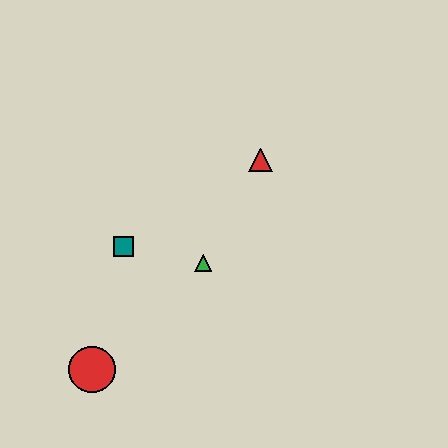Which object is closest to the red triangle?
The green triangle is closest to the red triangle.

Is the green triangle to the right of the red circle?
Yes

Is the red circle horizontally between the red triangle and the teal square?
No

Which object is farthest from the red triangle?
The red circle is farthest from the red triangle.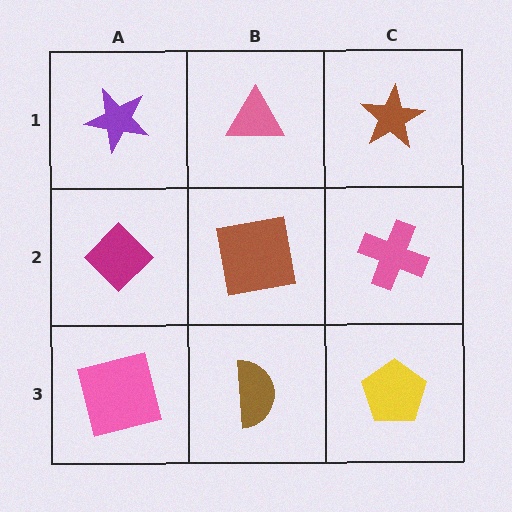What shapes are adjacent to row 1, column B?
A brown square (row 2, column B), a purple star (row 1, column A), a brown star (row 1, column C).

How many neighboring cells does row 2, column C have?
3.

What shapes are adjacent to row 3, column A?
A magenta diamond (row 2, column A), a brown semicircle (row 3, column B).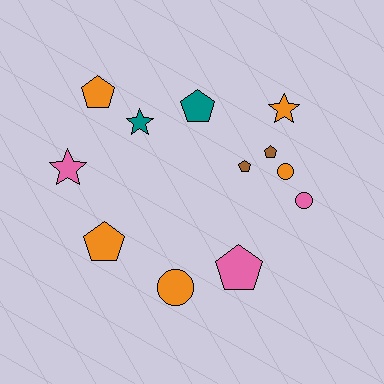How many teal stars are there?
There is 1 teal star.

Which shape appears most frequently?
Pentagon, with 6 objects.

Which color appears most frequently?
Orange, with 5 objects.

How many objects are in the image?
There are 12 objects.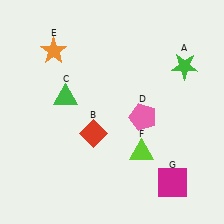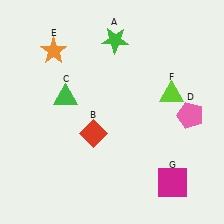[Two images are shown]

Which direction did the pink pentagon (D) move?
The pink pentagon (D) moved right.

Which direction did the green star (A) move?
The green star (A) moved left.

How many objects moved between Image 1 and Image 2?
3 objects moved between the two images.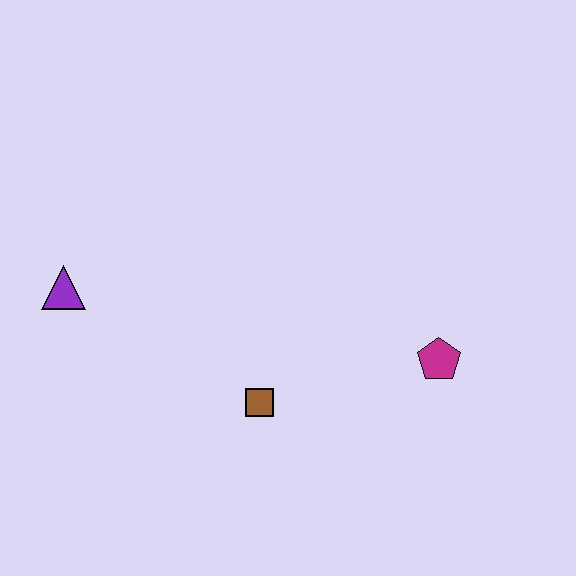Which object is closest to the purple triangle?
The brown square is closest to the purple triangle.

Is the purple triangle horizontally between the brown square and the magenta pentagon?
No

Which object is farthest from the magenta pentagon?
The purple triangle is farthest from the magenta pentagon.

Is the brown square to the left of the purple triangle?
No